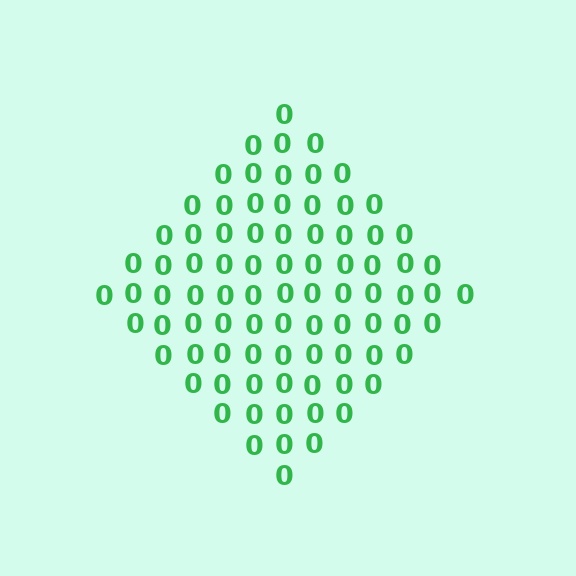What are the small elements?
The small elements are digit 0's.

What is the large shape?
The large shape is a diamond.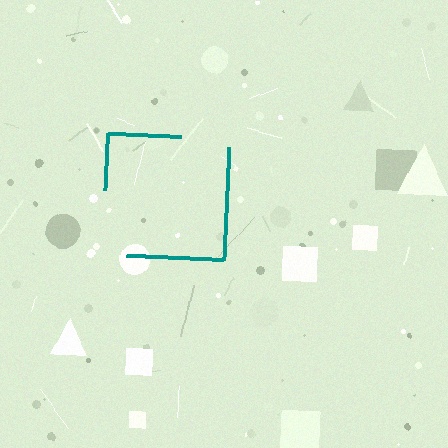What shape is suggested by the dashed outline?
The dashed outline suggests a square.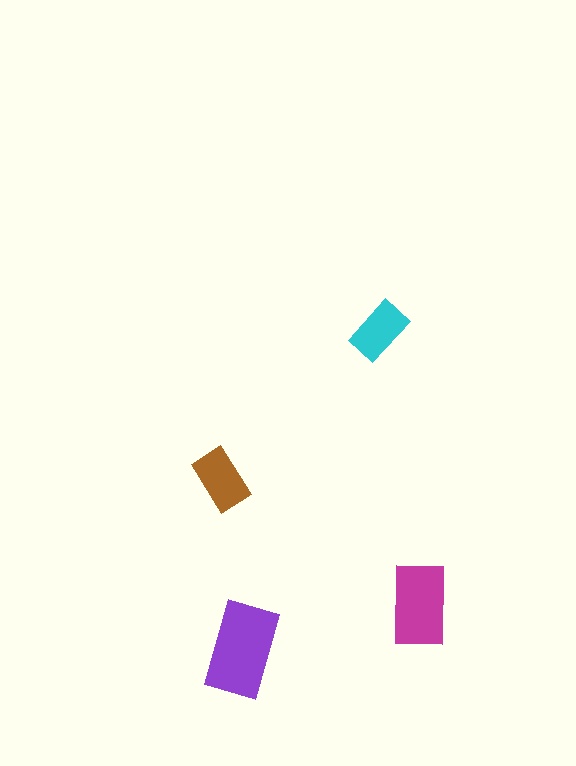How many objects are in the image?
There are 4 objects in the image.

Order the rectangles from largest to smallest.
the purple one, the magenta one, the brown one, the cyan one.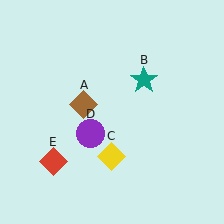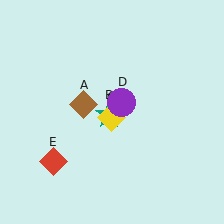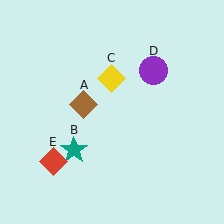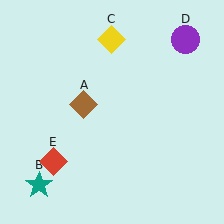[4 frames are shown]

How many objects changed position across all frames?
3 objects changed position: teal star (object B), yellow diamond (object C), purple circle (object D).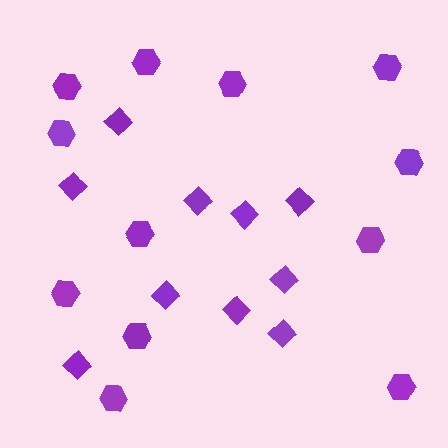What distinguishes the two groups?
There are 2 groups: one group of diamonds (10) and one group of hexagons (12).